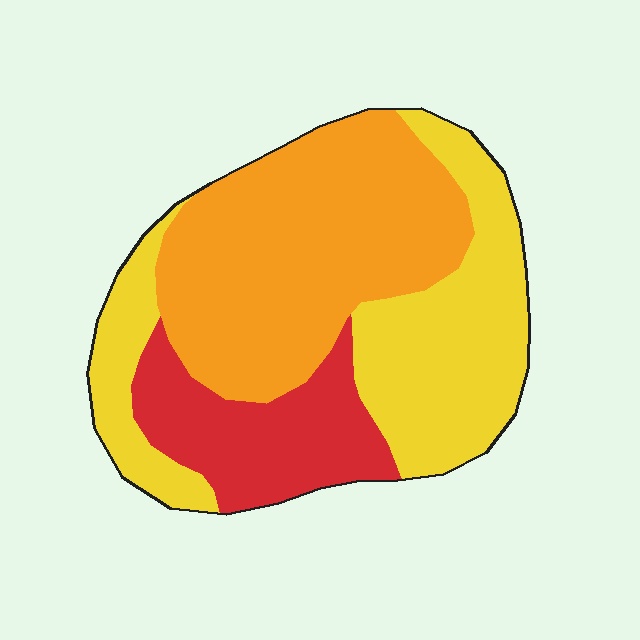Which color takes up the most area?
Orange, at roughly 45%.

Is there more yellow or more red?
Yellow.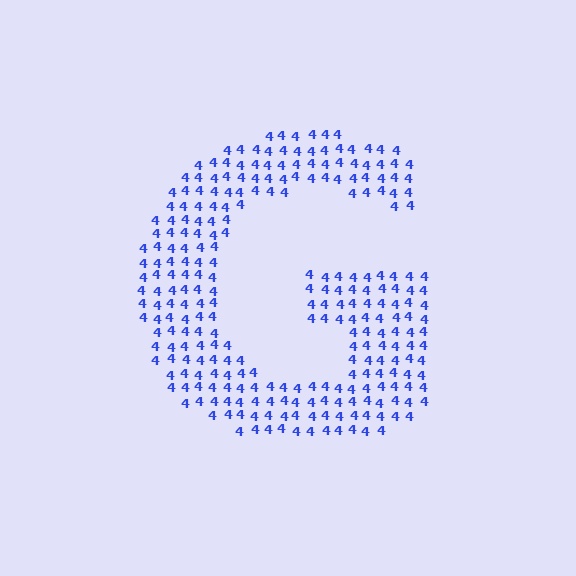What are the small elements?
The small elements are digit 4's.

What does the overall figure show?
The overall figure shows the letter G.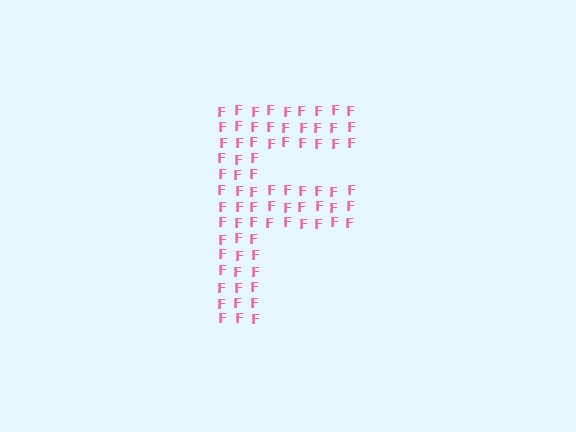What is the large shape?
The large shape is the letter F.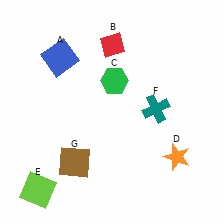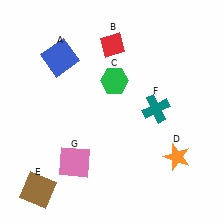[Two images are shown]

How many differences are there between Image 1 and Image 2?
There are 2 differences between the two images.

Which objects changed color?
E changed from lime to brown. G changed from brown to pink.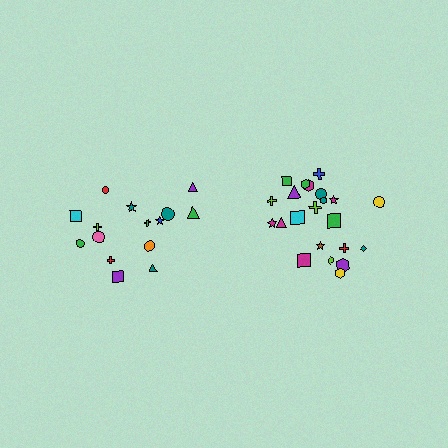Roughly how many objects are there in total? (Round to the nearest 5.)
Roughly 35 objects in total.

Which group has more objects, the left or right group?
The right group.